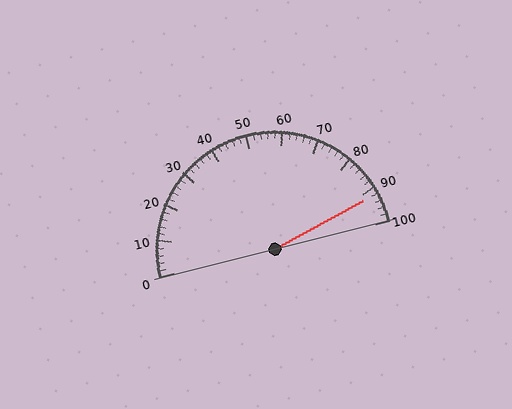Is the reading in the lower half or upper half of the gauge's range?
The reading is in the upper half of the range (0 to 100).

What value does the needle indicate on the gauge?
The needle indicates approximately 92.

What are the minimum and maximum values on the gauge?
The gauge ranges from 0 to 100.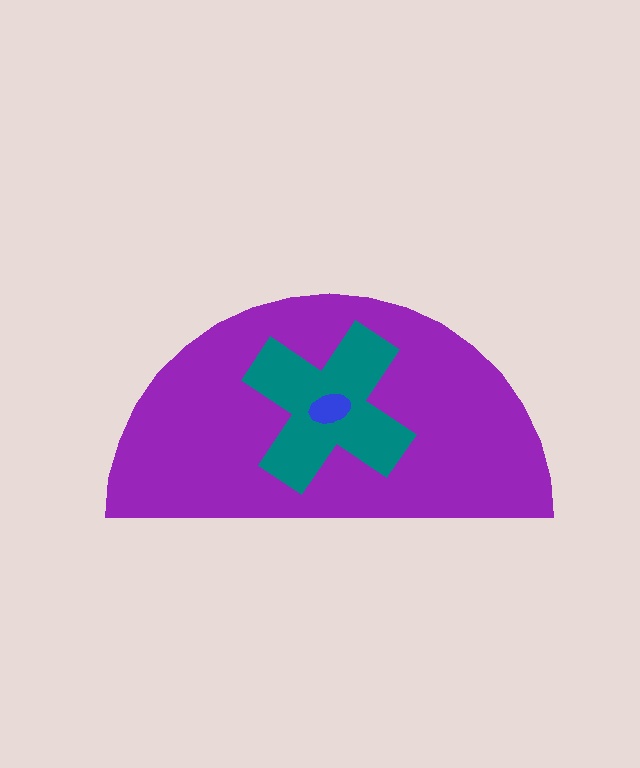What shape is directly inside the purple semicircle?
The teal cross.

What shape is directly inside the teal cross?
The blue ellipse.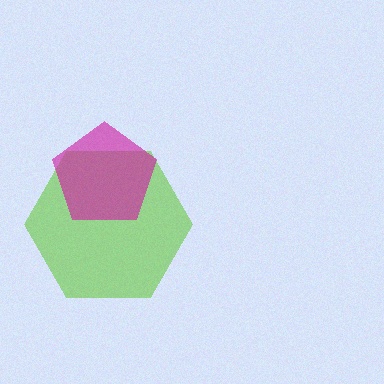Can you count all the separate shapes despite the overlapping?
Yes, there are 2 separate shapes.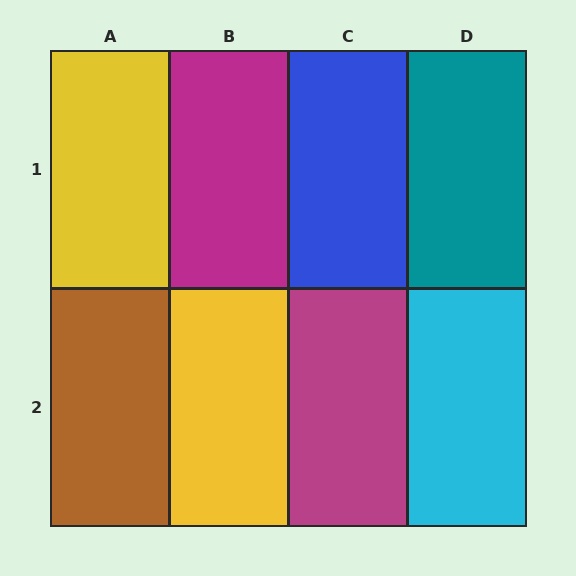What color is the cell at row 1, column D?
Teal.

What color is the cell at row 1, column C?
Blue.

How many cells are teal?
1 cell is teal.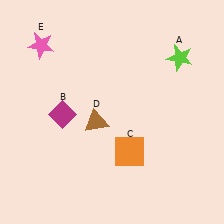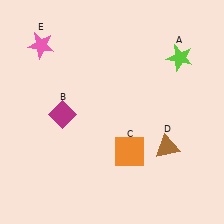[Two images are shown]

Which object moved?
The brown triangle (D) moved right.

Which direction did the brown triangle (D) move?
The brown triangle (D) moved right.